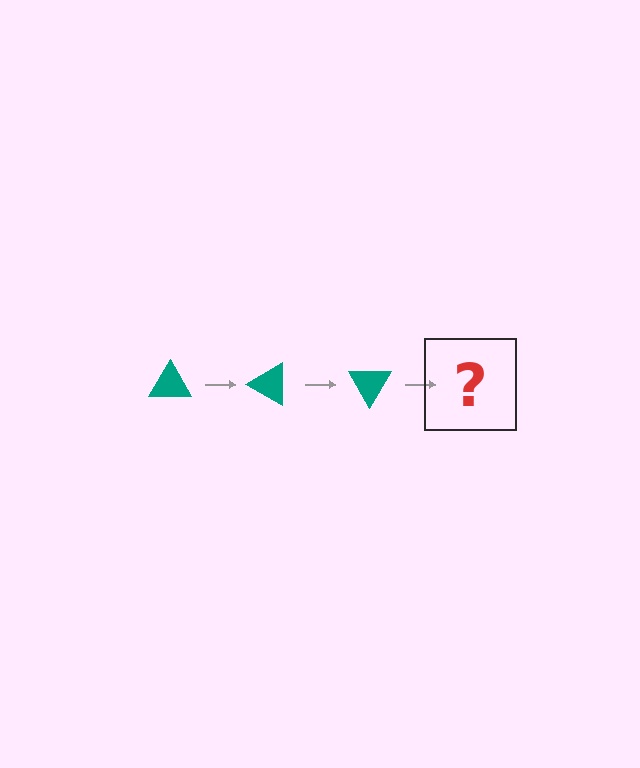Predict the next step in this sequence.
The next step is a teal triangle rotated 90 degrees.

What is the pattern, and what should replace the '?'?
The pattern is that the triangle rotates 30 degrees each step. The '?' should be a teal triangle rotated 90 degrees.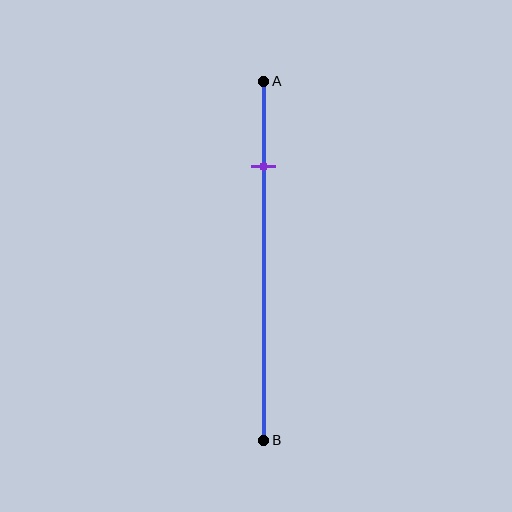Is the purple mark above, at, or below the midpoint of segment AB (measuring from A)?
The purple mark is above the midpoint of segment AB.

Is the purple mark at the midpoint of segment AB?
No, the mark is at about 25% from A, not at the 50% midpoint.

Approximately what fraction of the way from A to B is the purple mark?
The purple mark is approximately 25% of the way from A to B.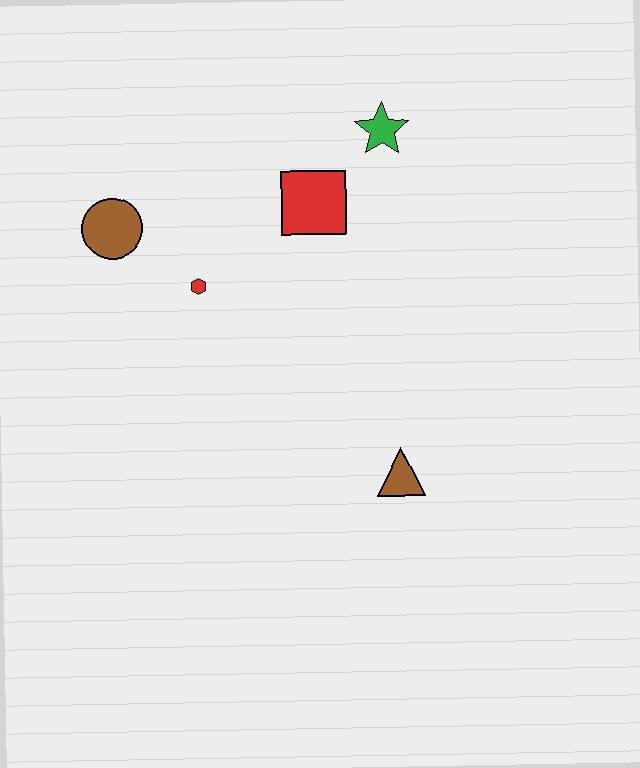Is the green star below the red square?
No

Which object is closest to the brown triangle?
The red hexagon is closest to the brown triangle.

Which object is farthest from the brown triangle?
The brown circle is farthest from the brown triangle.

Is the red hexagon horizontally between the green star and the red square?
No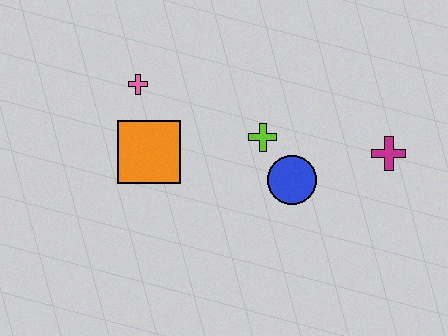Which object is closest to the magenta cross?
The blue circle is closest to the magenta cross.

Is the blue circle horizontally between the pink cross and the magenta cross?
Yes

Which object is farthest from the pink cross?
The magenta cross is farthest from the pink cross.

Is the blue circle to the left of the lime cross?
No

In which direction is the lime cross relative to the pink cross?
The lime cross is to the right of the pink cross.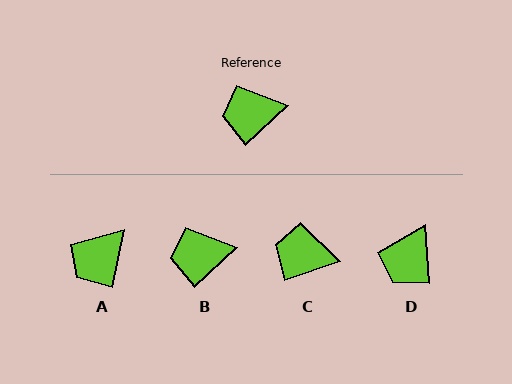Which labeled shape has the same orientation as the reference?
B.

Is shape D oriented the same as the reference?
No, it is off by about 51 degrees.